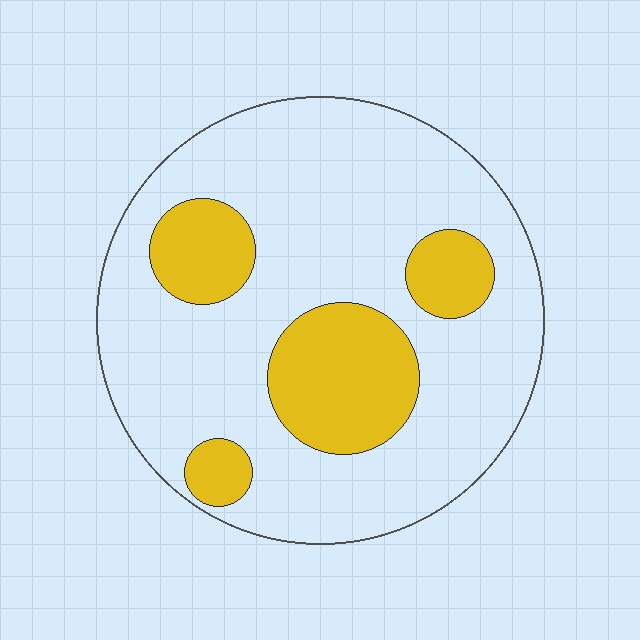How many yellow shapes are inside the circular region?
4.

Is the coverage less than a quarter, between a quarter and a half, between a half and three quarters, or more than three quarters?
Less than a quarter.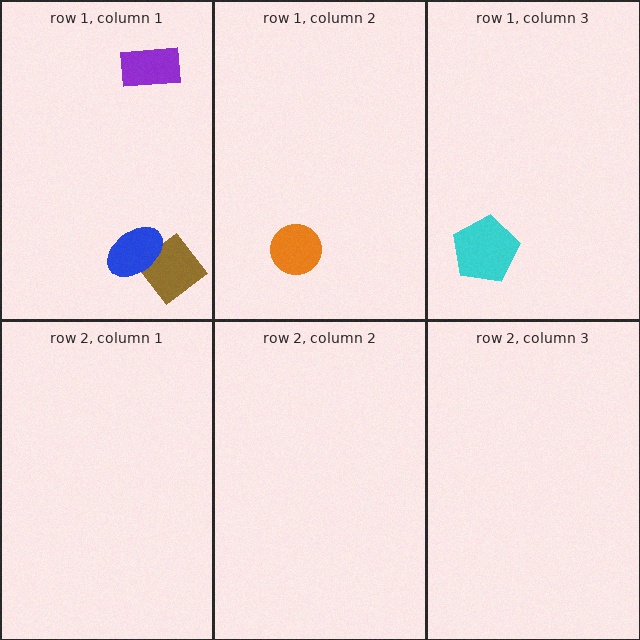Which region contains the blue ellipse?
The row 1, column 1 region.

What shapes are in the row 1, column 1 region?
The brown diamond, the purple rectangle, the blue ellipse.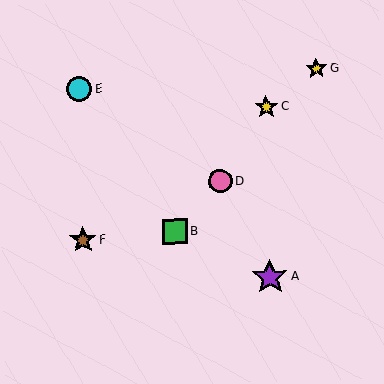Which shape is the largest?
The purple star (labeled A) is the largest.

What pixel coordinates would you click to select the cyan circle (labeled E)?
Click at (79, 89) to select the cyan circle E.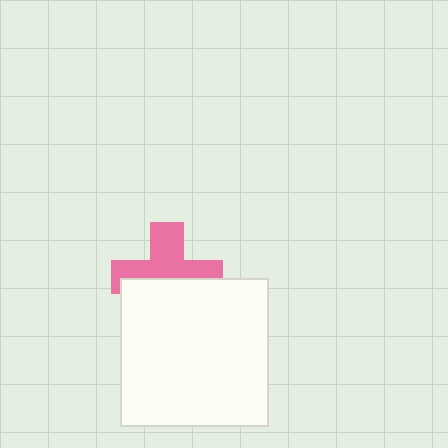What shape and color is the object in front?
The object in front is a white square.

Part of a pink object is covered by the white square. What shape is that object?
It is a cross.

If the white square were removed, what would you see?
You would see the complete pink cross.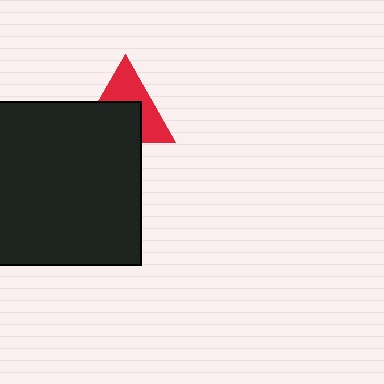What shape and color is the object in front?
The object in front is a black rectangle.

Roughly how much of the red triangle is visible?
About half of it is visible (roughly 49%).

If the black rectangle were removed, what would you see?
You would see the complete red triangle.